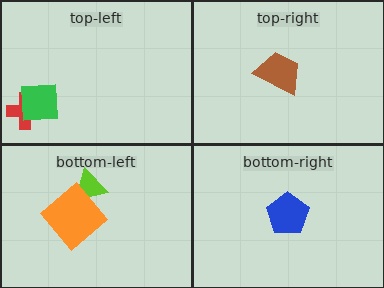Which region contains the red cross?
The top-left region.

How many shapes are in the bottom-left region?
2.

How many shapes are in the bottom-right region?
1.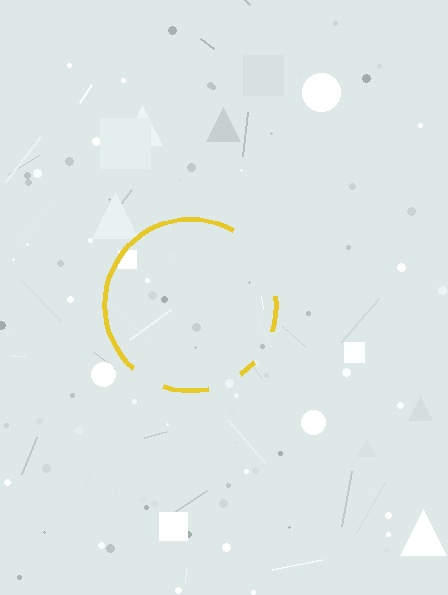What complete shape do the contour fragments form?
The contour fragments form a circle.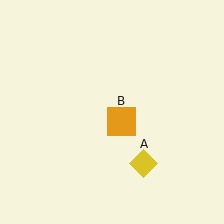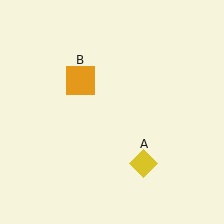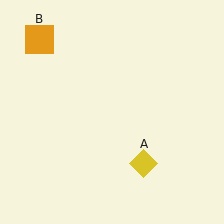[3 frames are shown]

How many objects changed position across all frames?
1 object changed position: orange square (object B).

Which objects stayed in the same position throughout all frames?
Yellow diamond (object A) remained stationary.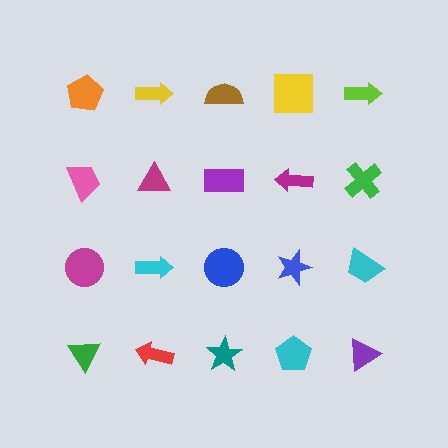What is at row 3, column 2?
A cyan arrow.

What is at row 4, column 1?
A green triangle.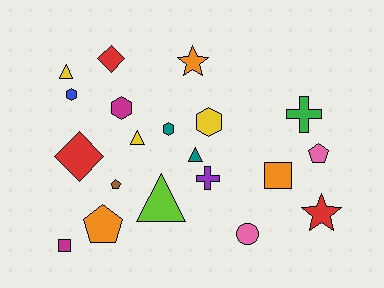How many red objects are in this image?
There are 3 red objects.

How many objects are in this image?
There are 20 objects.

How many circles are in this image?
There is 1 circle.